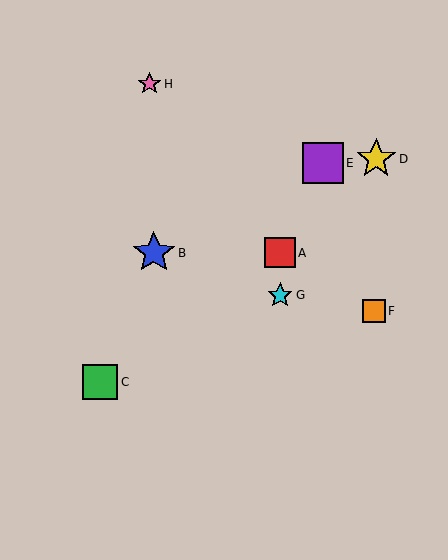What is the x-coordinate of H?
Object H is at x≈149.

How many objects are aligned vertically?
2 objects (A, G) are aligned vertically.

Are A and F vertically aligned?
No, A is at x≈280 and F is at x≈374.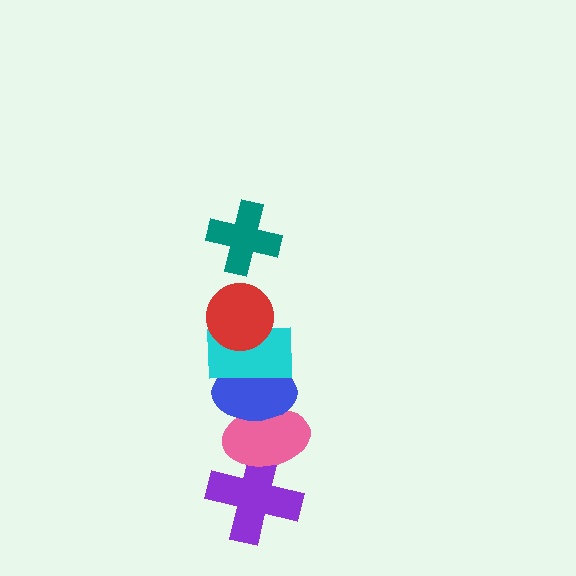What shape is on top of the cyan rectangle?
The red circle is on top of the cyan rectangle.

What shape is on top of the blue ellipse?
The cyan rectangle is on top of the blue ellipse.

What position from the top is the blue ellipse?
The blue ellipse is 4th from the top.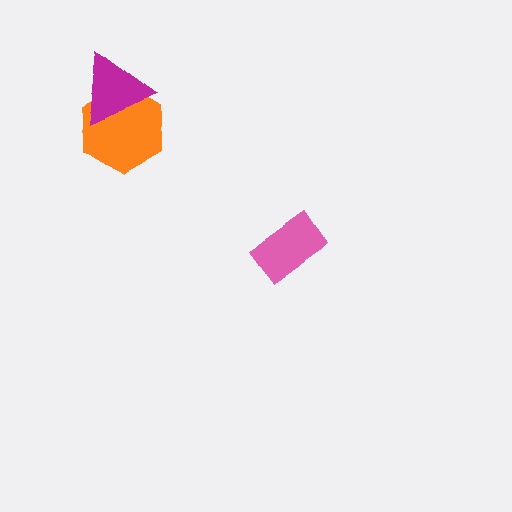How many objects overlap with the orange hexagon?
1 object overlaps with the orange hexagon.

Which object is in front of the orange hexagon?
The magenta triangle is in front of the orange hexagon.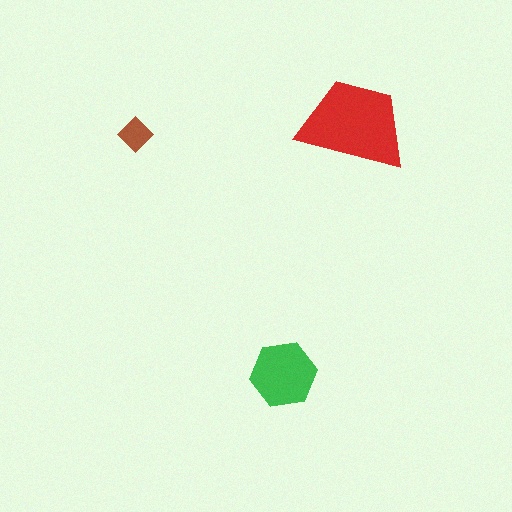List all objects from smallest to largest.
The brown diamond, the green hexagon, the red trapezoid.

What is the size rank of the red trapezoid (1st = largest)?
1st.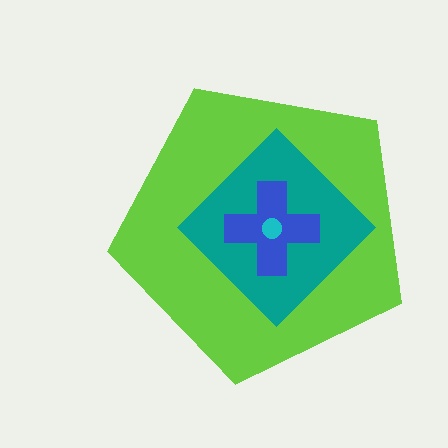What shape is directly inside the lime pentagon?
The teal diamond.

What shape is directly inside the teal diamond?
The blue cross.